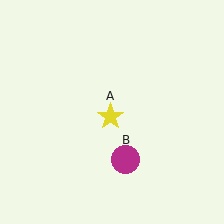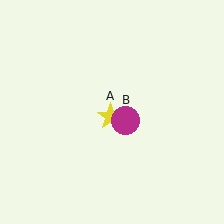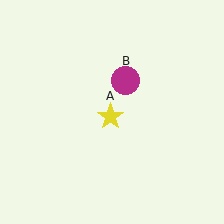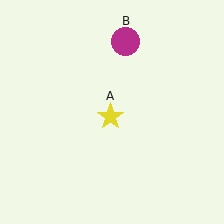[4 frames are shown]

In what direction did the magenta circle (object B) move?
The magenta circle (object B) moved up.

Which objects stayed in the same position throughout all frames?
Yellow star (object A) remained stationary.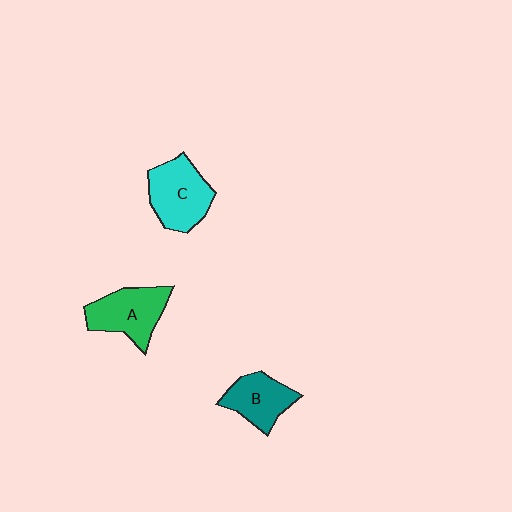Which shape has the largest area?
Shape C (cyan).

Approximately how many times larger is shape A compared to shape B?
Approximately 1.2 times.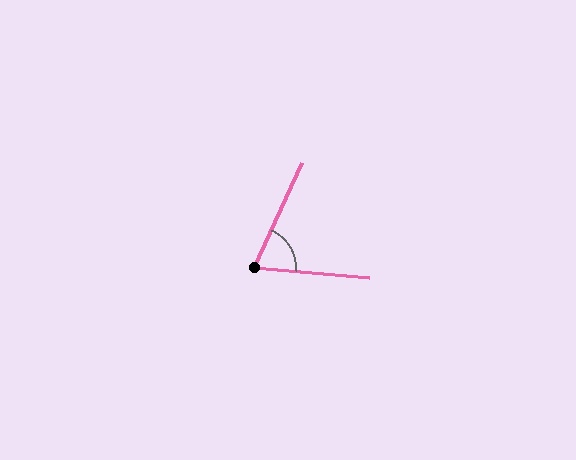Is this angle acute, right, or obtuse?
It is acute.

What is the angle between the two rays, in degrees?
Approximately 71 degrees.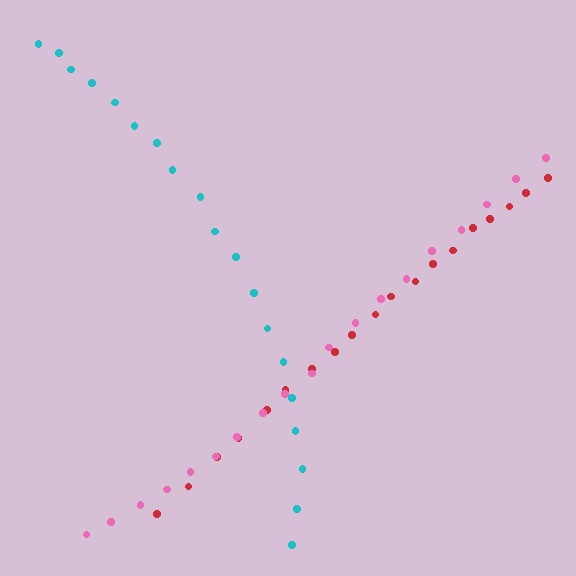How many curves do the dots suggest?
There are 3 distinct paths.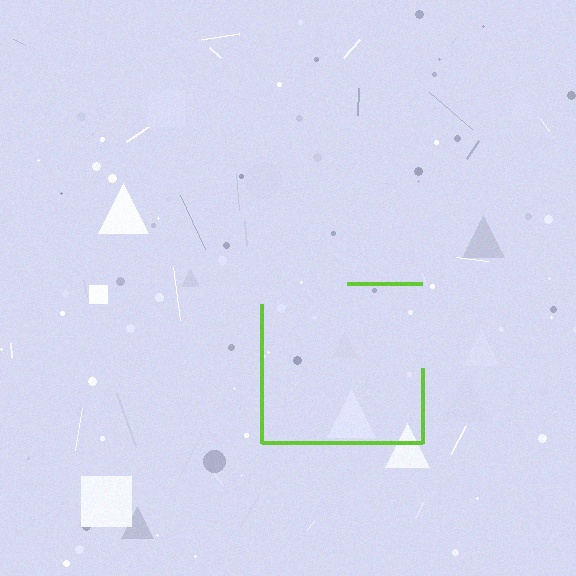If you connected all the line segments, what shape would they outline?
They would outline a square.